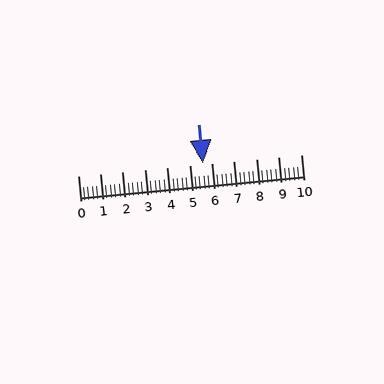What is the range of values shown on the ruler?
The ruler shows values from 0 to 10.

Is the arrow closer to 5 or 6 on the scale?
The arrow is closer to 6.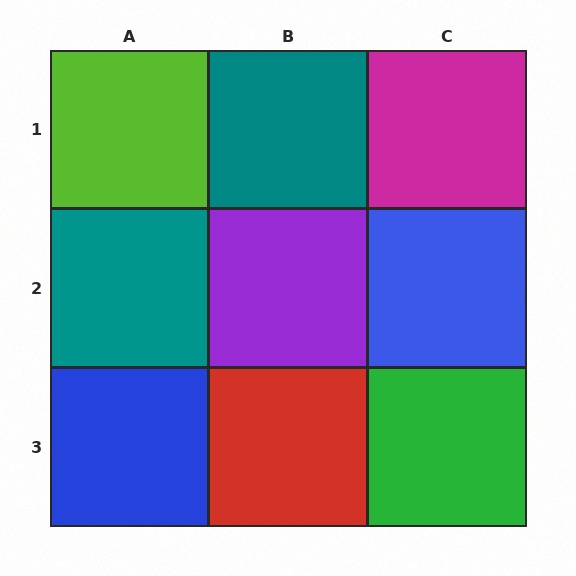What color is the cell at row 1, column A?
Lime.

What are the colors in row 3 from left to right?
Blue, red, green.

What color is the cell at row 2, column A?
Teal.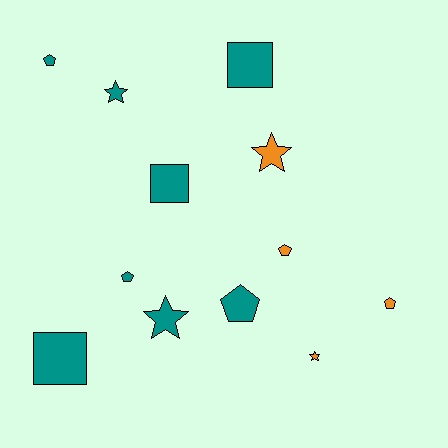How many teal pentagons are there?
There are 3 teal pentagons.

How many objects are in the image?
There are 12 objects.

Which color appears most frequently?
Teal, with 8 objects.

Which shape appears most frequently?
Pentagon, with 5 objects.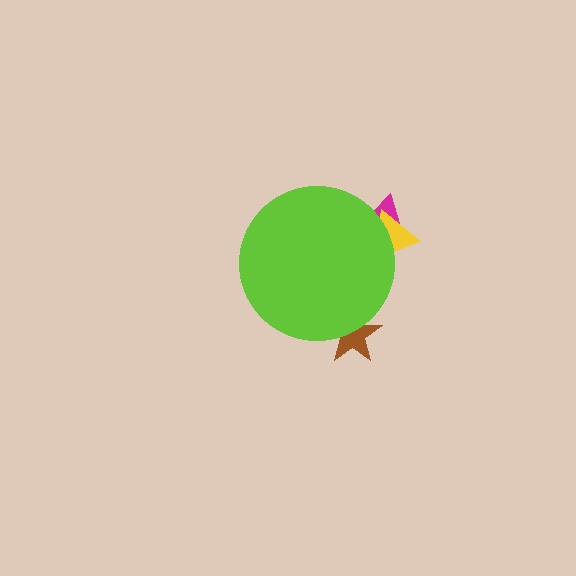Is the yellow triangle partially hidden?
Yes, the yellow triangle is partially hidden behind the lime circle.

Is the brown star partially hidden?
Yes, the brown star is partially hidden behind the lime circle.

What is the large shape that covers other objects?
A lime circle.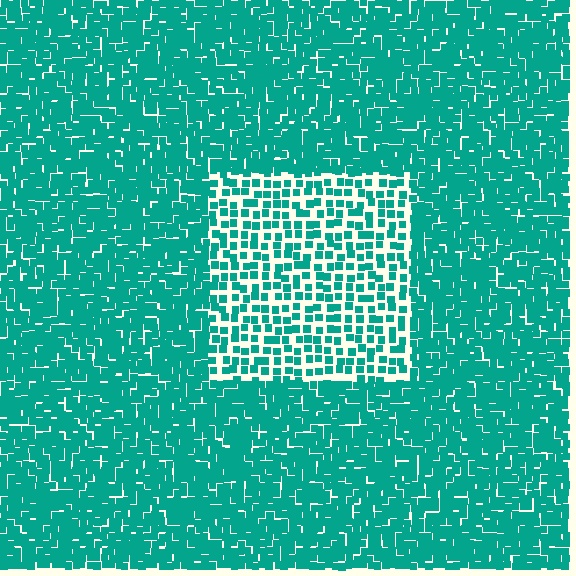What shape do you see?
I see a rectangle.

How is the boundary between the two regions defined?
The boundary is defined by a change in element density (approximately 2.1x ratio). All elements are the same color, size, and shape.